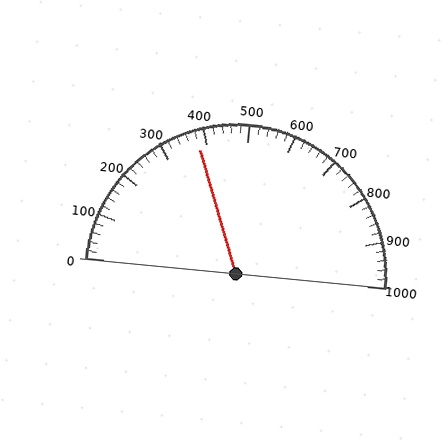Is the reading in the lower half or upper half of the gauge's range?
The reading is in the lower half of the range (0 to 1000).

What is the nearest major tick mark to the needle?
The nearest major tick mark is 400.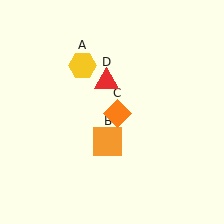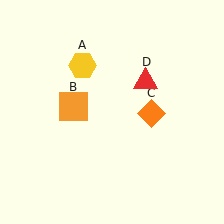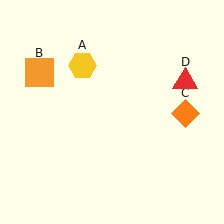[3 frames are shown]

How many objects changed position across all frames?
3 objects changed position: orange square (object B), orange diamond (object C), red triangle (object D).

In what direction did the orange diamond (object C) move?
The orange diamond (object C) moved right.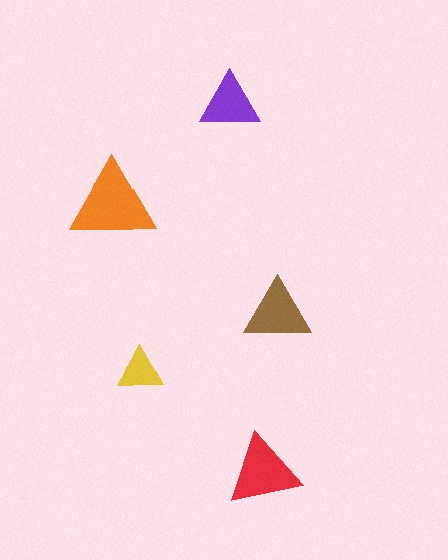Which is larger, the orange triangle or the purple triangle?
The orange one.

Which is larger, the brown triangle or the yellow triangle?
The brown one.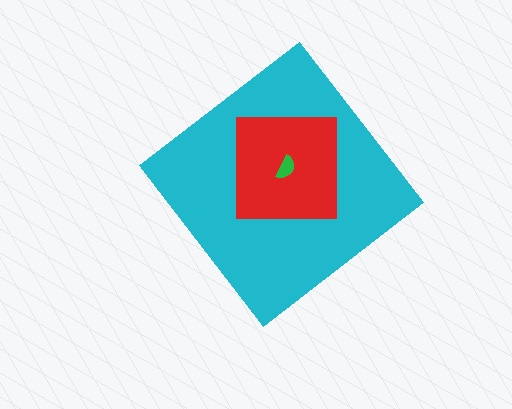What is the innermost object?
The green semicircle.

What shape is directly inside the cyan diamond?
The red square.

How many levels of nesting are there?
3.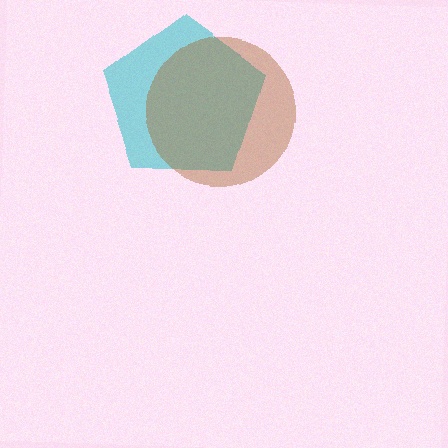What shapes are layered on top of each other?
The layered shapes are: a cyan pentagon, a brown circle.